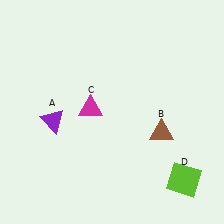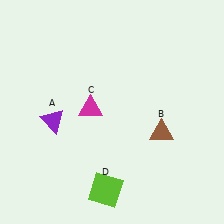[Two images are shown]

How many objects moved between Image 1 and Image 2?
1 object moved between the two images.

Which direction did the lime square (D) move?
The lime square (D) moved left.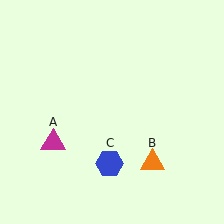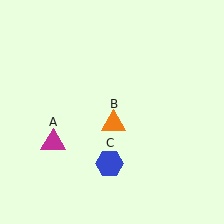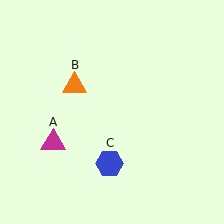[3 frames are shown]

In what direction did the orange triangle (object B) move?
The orange triangle (object B) moved up and to the left.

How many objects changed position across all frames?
1 object changed position: orange triangle (object B).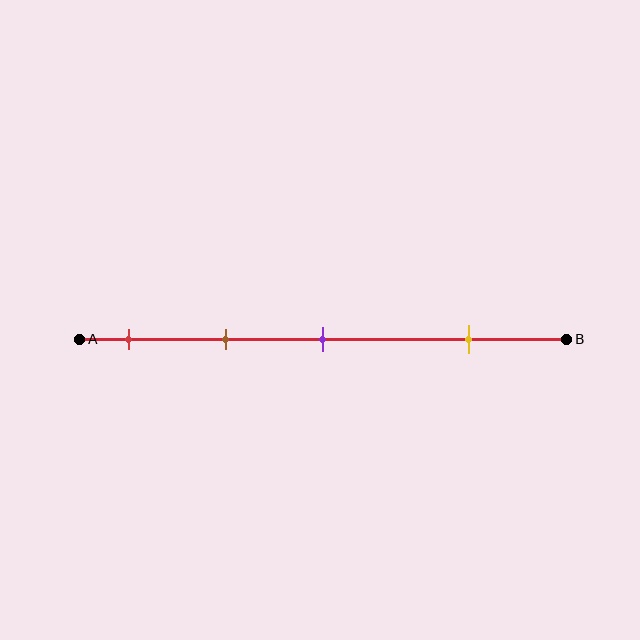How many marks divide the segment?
There are 4 marks dividing the segment.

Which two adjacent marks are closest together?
The red and brown marks are the closest adjacent pair.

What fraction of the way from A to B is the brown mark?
The brown mark is approximately 30% (0.3) of the way from A to B.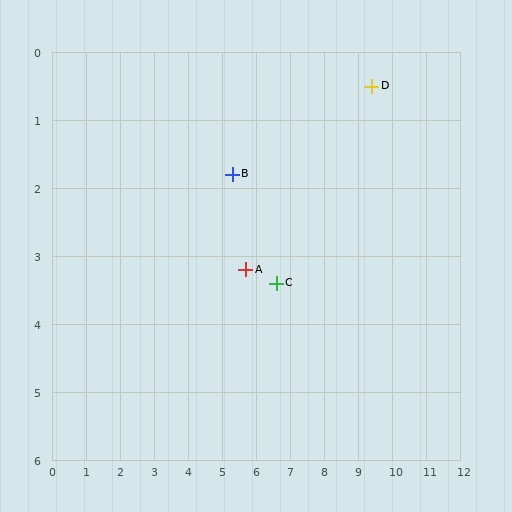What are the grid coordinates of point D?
Point D is at approximately (9.4, 0.5).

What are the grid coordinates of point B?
Point B is at approximately (5.3, 1.8).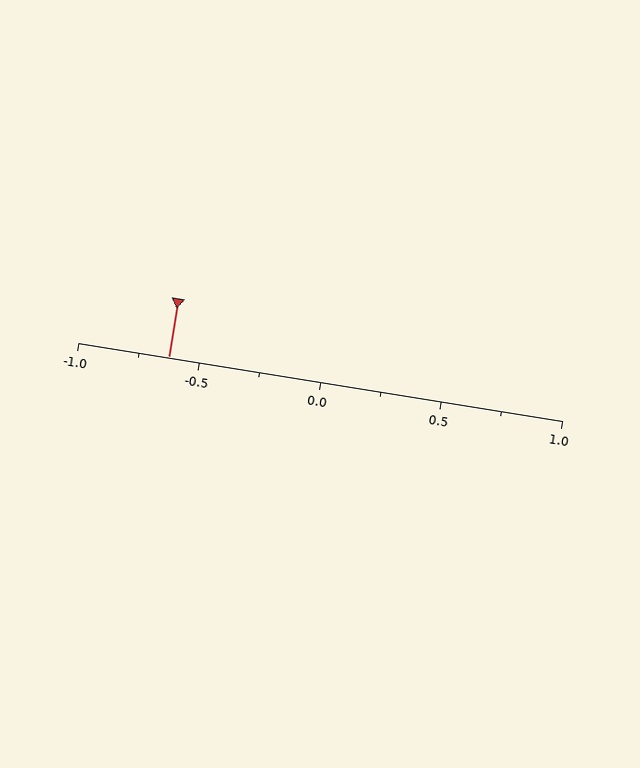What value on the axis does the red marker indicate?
The marker indicates approximately -0.62.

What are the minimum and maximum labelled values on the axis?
The axis runs from -1.0 to 1.0.